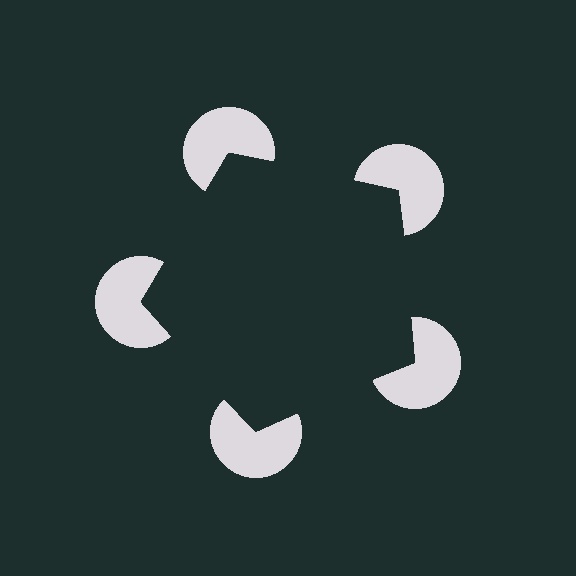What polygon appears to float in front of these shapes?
An illusory pentagon — its edges are inferred from the aligned wedge cuts in the pac-man discs, not physically drawn.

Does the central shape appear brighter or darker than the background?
It typically appears slightly darker than the background, even though no actual brightness change is drawn.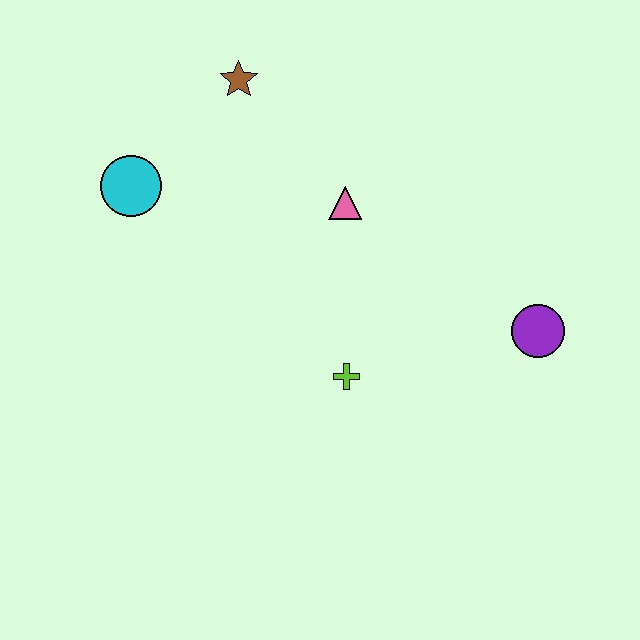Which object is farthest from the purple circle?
The cyan circle is farthest from the purple circle.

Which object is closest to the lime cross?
The pink triangle is closest to the lime cross.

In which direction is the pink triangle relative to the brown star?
The pink triangle is below the brown star.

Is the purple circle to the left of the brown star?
No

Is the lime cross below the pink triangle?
Yes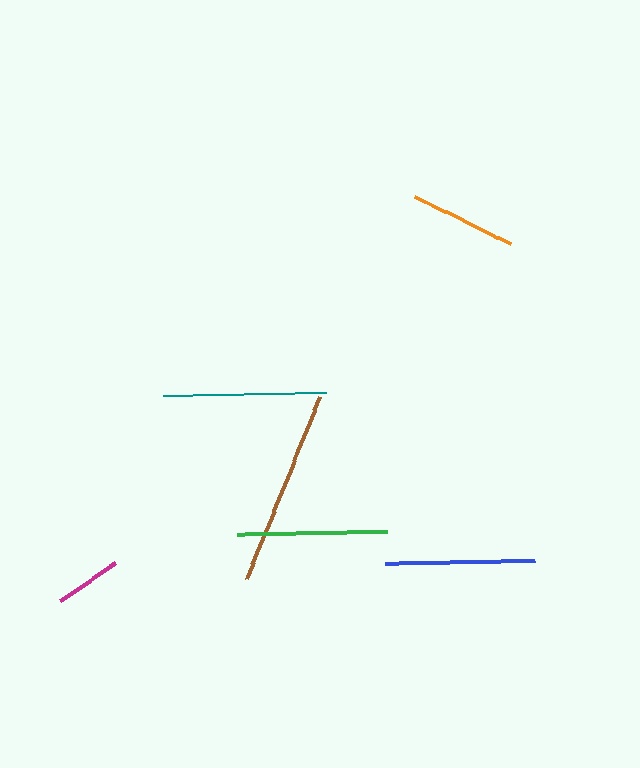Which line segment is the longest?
The brown line is the longest at approximately 197 pixels.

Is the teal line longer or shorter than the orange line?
The teal line is longer than the orange line.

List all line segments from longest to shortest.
From longest to shortest: brown, teal, green, blue, orange, magenta.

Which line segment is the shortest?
The magenta line is the shortest at approximately 67 pixels.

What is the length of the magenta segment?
The magenta segment is approximately 67 pixels long.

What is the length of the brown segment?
The brown segment is approximately 197 pixels long.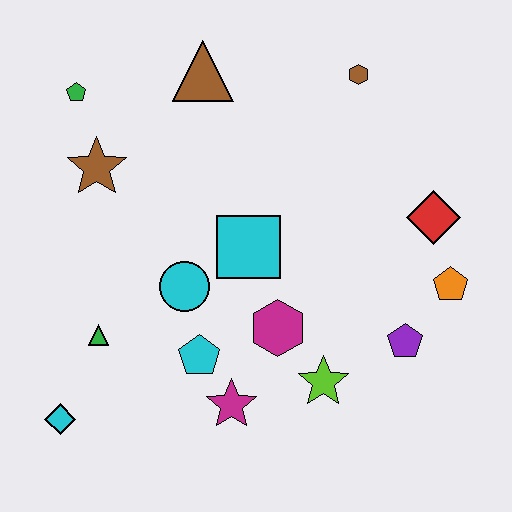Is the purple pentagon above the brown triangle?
No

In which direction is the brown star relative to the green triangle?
The brown star is above the green triangle.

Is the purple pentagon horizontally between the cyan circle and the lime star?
No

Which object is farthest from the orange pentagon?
The green pentagon is farthest from the orange pentagon.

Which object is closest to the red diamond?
The orange pentagon is closest to the red diamond.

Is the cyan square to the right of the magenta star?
Yes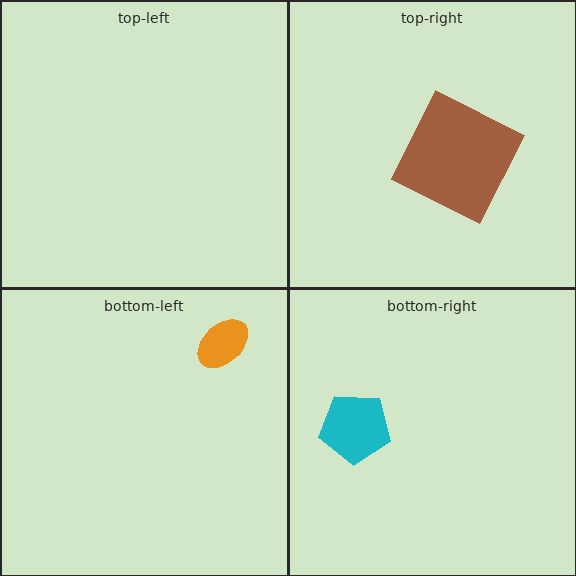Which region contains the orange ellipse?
The bottom-left region.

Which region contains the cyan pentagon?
The bottom-right region.